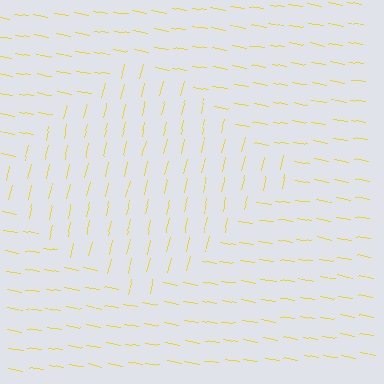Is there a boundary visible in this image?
Yes, there is a texture boundary formed by a change in line orientation.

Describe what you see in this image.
The image is filled with small yellow line segments. A diamond region in the image has lines oriented differently from the surrounding lines, creating a visible texture boundary.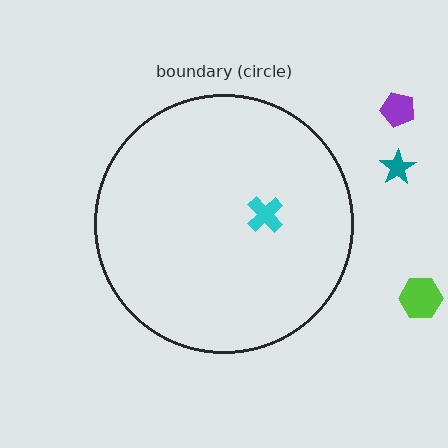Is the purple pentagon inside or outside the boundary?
Outside.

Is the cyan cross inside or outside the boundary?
Inside.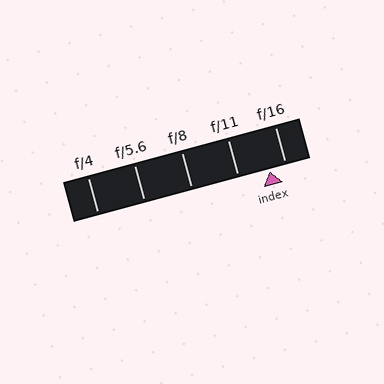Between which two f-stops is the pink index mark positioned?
The index mark is between f/11 and f/16.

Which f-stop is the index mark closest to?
The index mark is closest to f/16.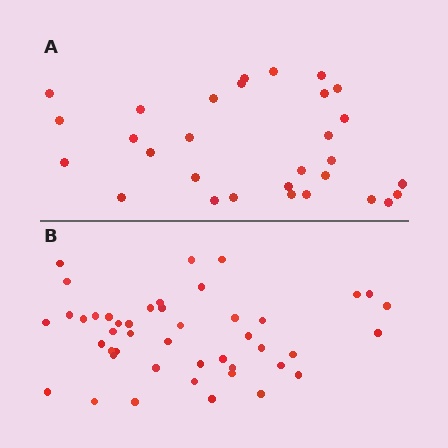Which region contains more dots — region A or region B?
Region B (the bottom region) has more dots.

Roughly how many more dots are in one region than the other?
Region B has approximately 15 more dots than region A.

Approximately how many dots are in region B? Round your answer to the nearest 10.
About 40 dots. (The exact count is 45, which rounds to 40.)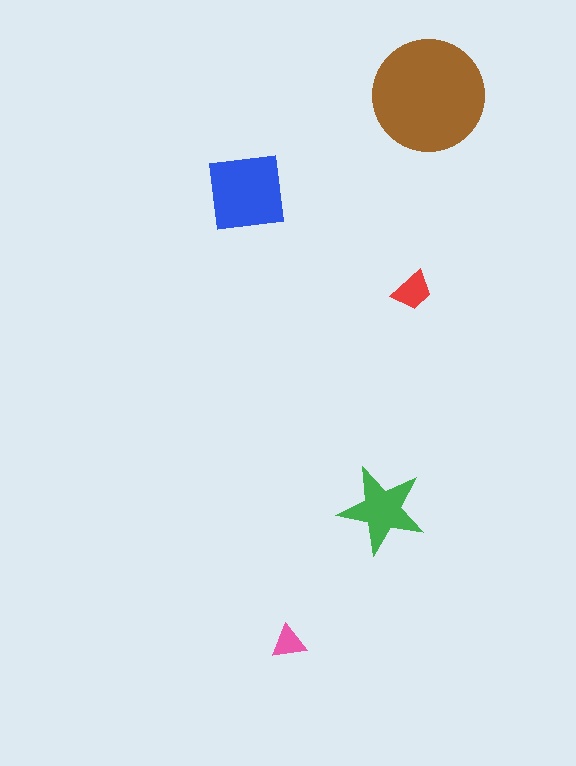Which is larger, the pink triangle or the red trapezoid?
The red trapezoid.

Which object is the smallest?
The pink triangle.